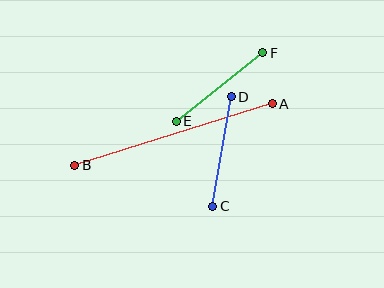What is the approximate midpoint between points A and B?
The midpoint is at approximately (173, 134) pixels.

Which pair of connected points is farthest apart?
Points A and B are farthest apart.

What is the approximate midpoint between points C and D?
The midpoint is at approximately (222, 152) pixels.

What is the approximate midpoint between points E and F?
The midpoint is at approximately (220, 87) pixels.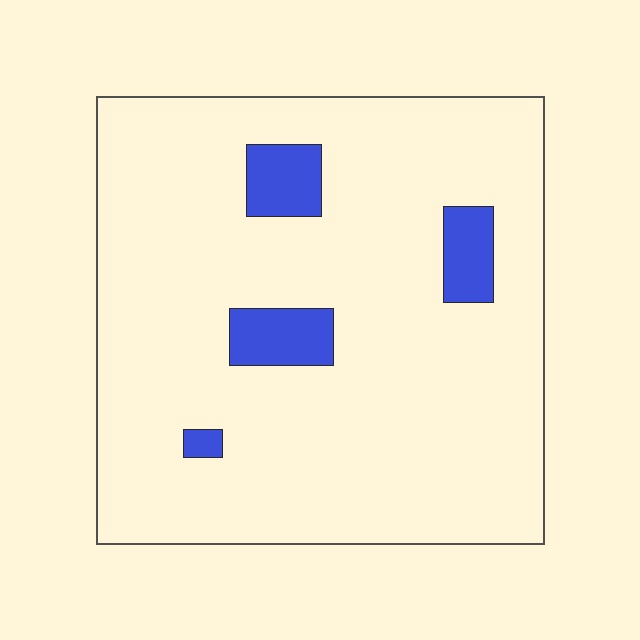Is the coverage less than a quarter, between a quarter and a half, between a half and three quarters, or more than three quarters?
Less than a quarter.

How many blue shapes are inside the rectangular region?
4.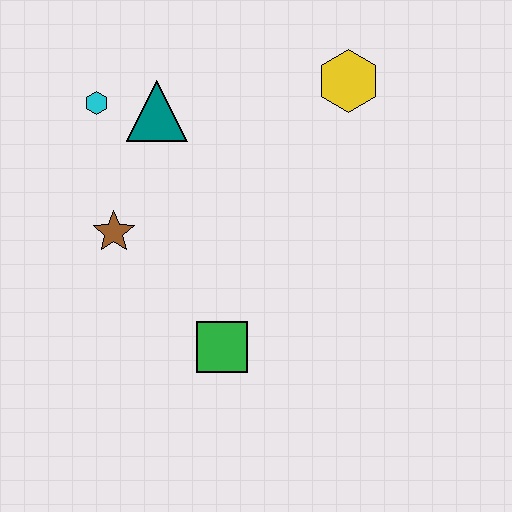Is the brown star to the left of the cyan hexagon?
No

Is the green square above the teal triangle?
No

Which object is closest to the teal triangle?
The cyan hexagon is closest to the teal triangle.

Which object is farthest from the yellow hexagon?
The green square is farthest from the yellow hexagon.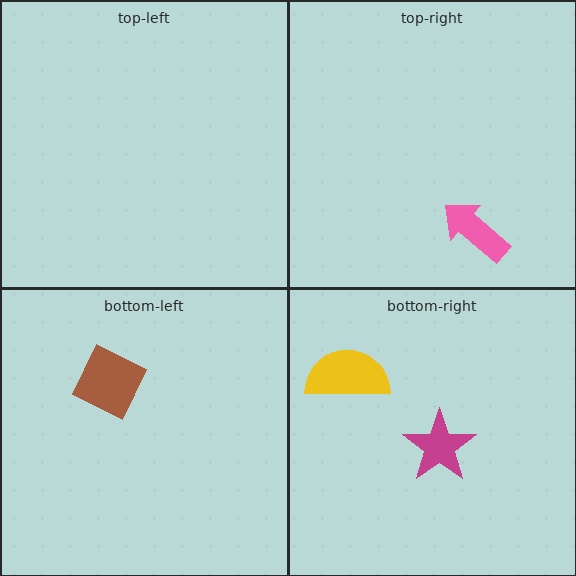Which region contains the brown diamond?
The bottom-left region.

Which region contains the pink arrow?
The top-right region.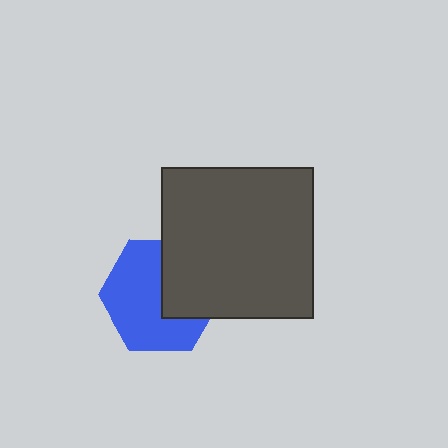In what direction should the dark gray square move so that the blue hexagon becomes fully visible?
The dark gray square should move toward the upper-right. That is the shortest direction to clear the overlap and leave the blue hexagon fully visible.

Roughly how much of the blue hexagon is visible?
About half of it is visible (roughly 62%).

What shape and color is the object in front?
The object in front is a dark gray square.